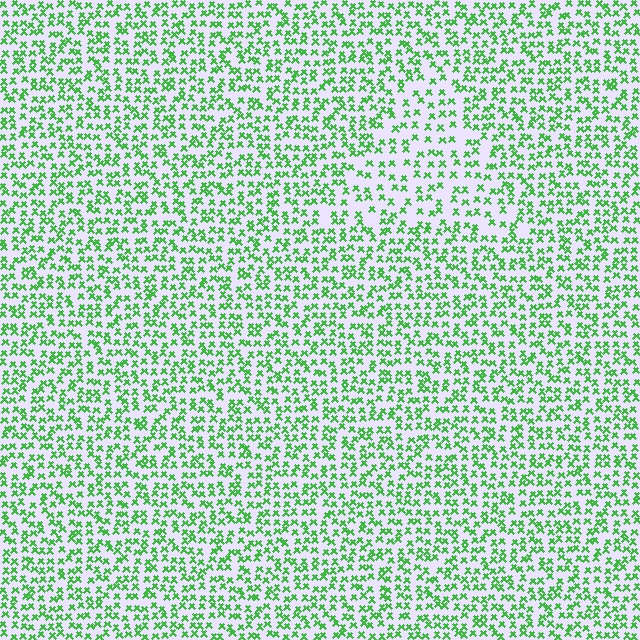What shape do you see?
I see a triangle.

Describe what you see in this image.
The image contains small green elements arranged at two different densities. A triangle-shaped region is visible where the elements are less densely packed than the surrounding area.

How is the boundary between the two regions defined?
The boundary is defined by a change in element density (approximately 1.7x ratio). All elements are the same color, size, and shape.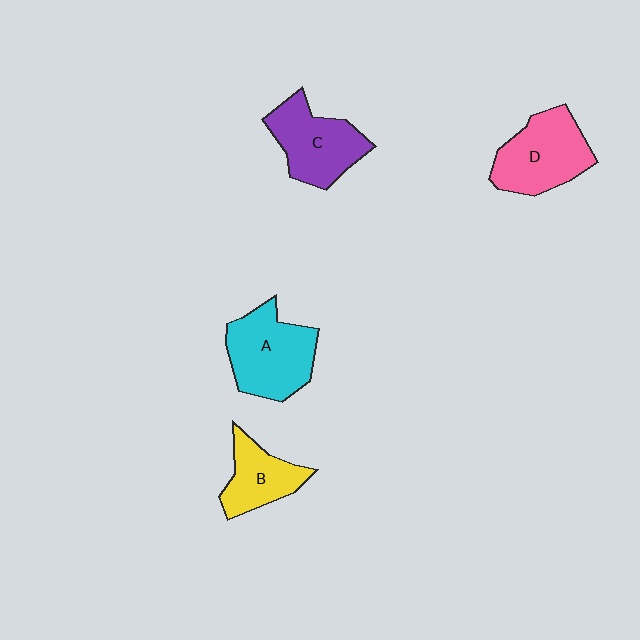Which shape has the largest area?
Shape A (cyan).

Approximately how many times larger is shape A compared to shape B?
Approximately 1.5 times.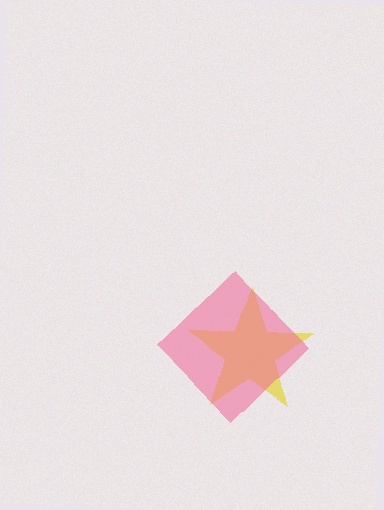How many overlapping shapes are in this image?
There are 2 overlapping shapes in the image.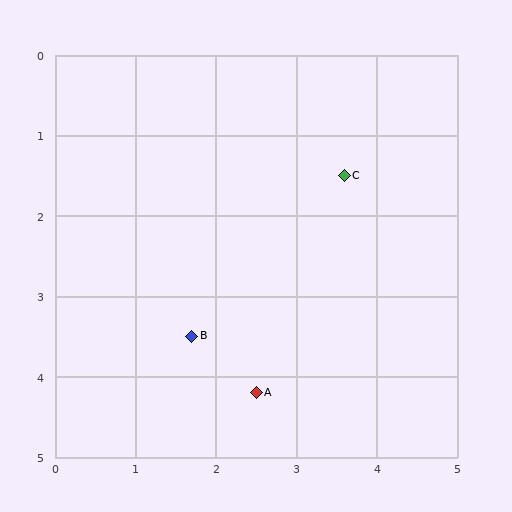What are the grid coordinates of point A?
Point A is at approximately (2.5, 4.2).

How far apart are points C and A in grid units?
Points C and A are about 2.9 grid units apart.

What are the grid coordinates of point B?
Point B is at approximately (1.7, 3.5).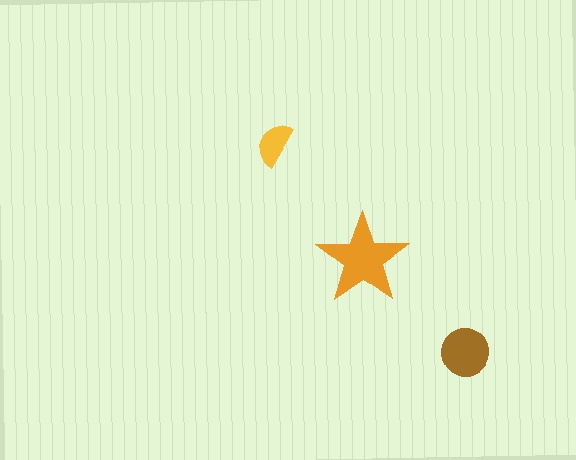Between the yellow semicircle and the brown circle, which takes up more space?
The brown circle.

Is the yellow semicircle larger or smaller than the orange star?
Smaller.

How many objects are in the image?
There are 3 objects in the image.